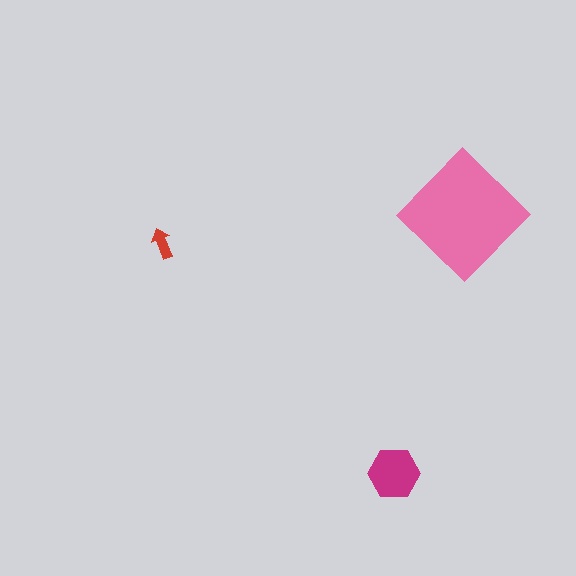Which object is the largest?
The pink diamond.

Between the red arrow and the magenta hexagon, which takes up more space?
The magenta hexagon.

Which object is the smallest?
The red arrow.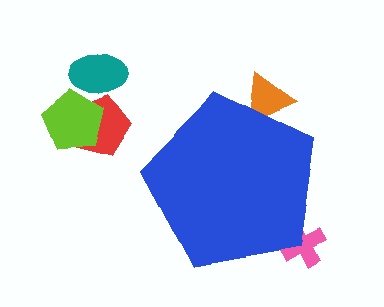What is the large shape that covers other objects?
A blue pentagon.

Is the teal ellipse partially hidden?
No, the teal ellipse is fully visible.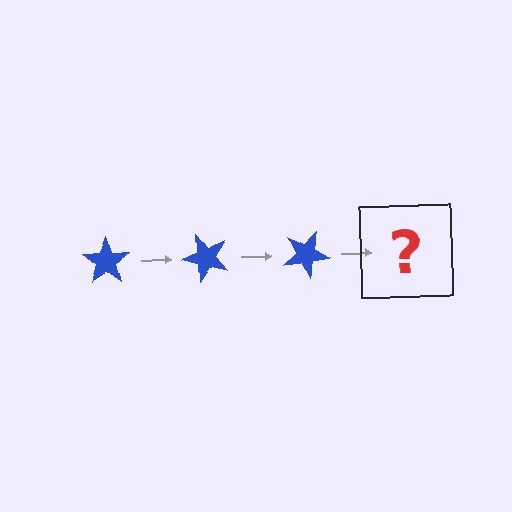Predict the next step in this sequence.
The next step is a blue star rotated 150 degrees.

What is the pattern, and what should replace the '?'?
The pattern is that the star rotates 50 degrees each step. The '?' should be a blue star rotated 150 degrees.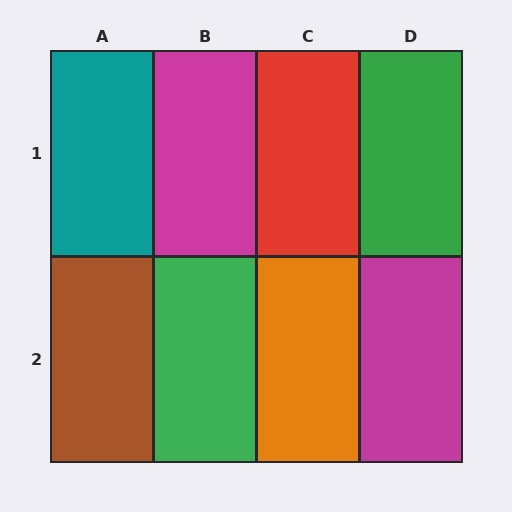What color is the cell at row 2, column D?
Magenta.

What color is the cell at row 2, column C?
Orange.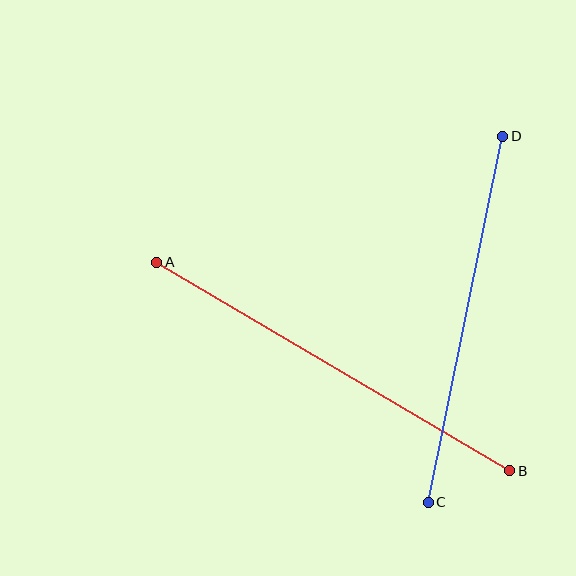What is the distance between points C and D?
The distance is approximately 373 pixels.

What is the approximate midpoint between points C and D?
The midpoint is at approximately (465, 319) pixels.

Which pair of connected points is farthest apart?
Points A and B are farthest apart.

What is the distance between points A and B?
The distance is approximately 410 pixels.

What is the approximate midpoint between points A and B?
The midpoint is at approximately (333, 367) pixels.